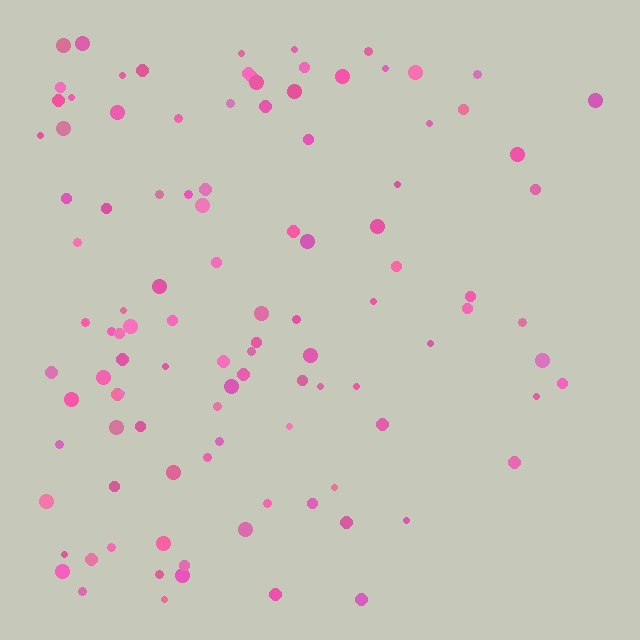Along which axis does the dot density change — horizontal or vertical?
Horizontal.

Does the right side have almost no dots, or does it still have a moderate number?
Still a moderate number, just noticeably fewer than the left.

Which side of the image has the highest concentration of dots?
The left.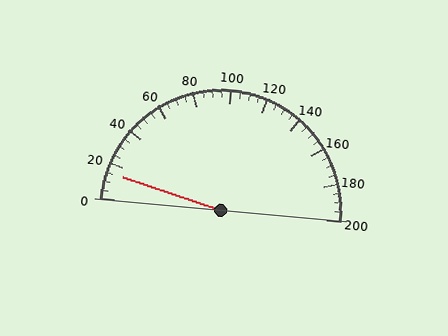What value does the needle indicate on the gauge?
The needle indicates approximately 15.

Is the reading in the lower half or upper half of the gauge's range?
The reading is in the lower half of the range (0 to 200).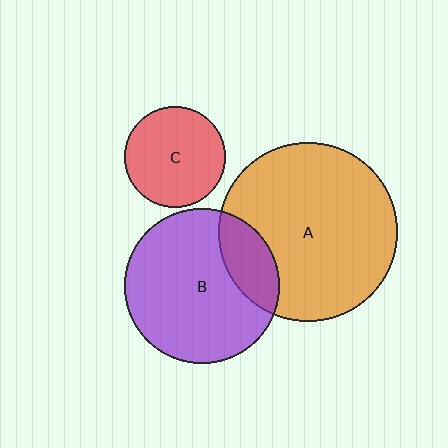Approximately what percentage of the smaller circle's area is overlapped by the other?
Approximately 20%.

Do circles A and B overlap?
Yes.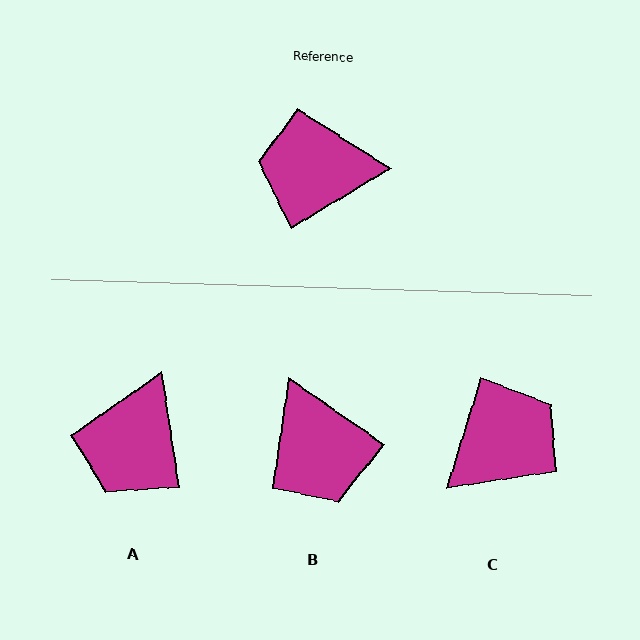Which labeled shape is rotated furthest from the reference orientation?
C, about 138 degrees away.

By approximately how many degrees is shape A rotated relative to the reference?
Approximately 68 degrees counter-clockwise.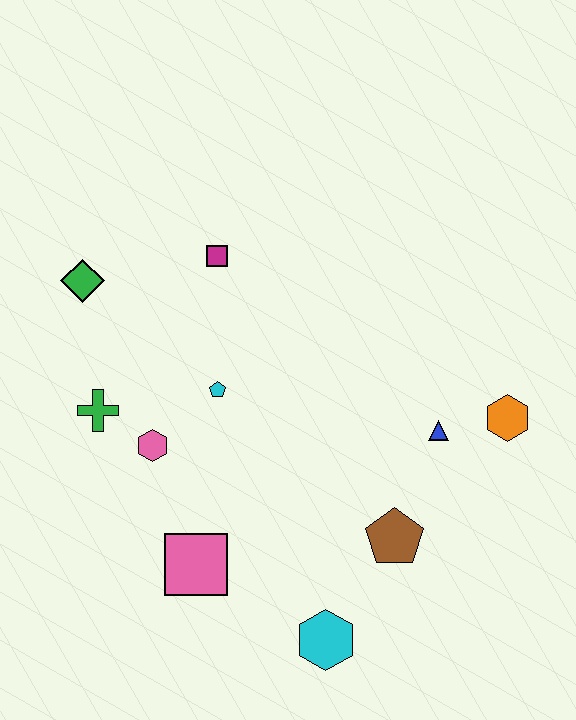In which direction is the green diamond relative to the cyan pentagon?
The green diamond is to the left of the cyan pentagon.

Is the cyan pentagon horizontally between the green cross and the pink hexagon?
No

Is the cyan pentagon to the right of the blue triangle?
No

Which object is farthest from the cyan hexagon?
The green diamond is farthest from the cyan hexagon.